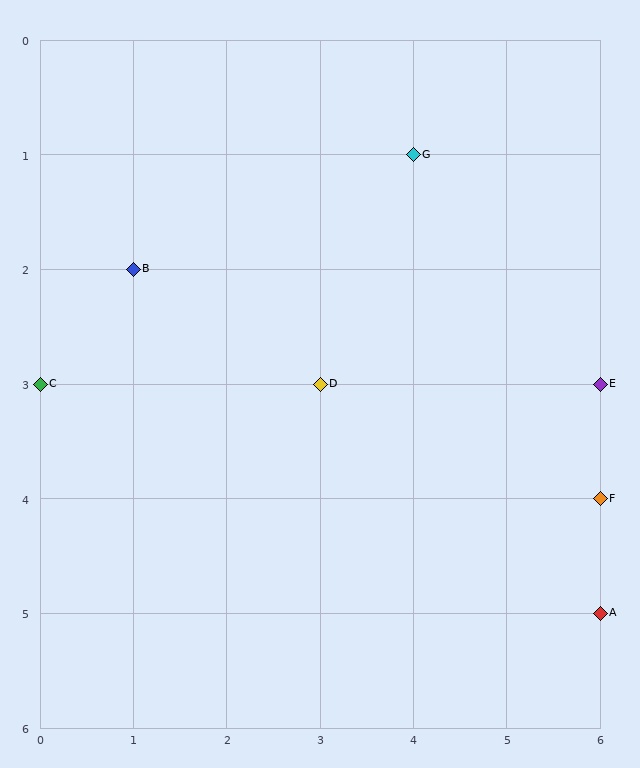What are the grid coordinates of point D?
Point D is at grid coordinates (3, 3).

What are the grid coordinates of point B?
Point B is at grid coordinates (1, 2).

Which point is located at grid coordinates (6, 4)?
Point F is at (6, 4).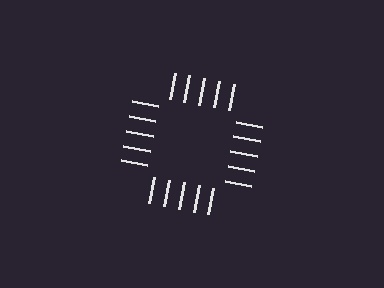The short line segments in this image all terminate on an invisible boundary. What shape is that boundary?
An illusory square — the line segments terminate on its edges but no continuous stroke is drawn.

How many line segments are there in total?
20 — 5 along each of the 4 edges.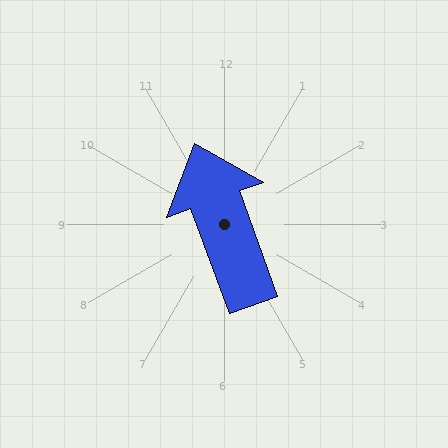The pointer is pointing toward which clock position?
Roughly 11 o'clock.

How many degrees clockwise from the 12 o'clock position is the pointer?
Approximately 340 degrees.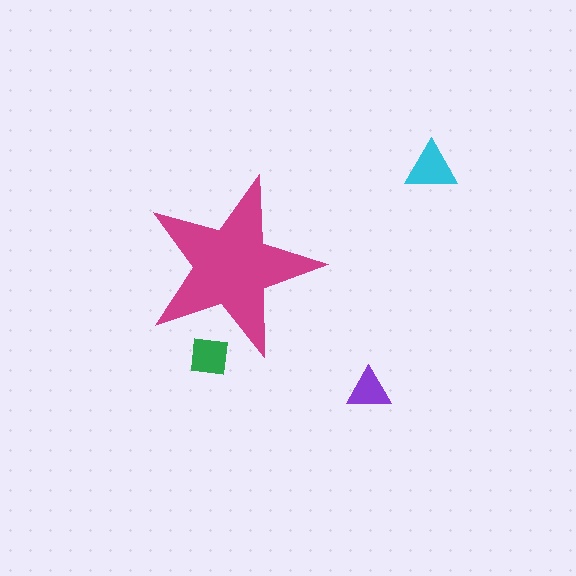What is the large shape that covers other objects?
A magenta star.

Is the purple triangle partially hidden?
No, the purple triangle is fully visible.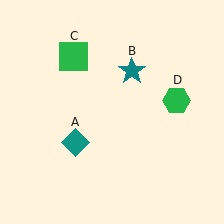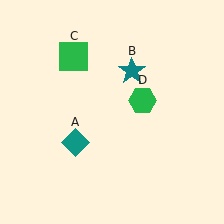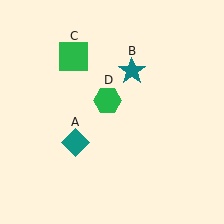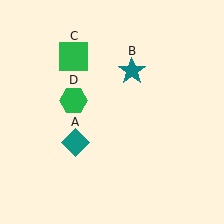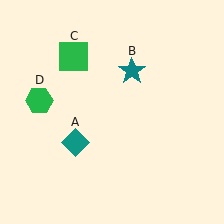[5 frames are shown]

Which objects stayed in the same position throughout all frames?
Teal diamond (object A) and teal star (object B) and green square (object C) remained stationary.